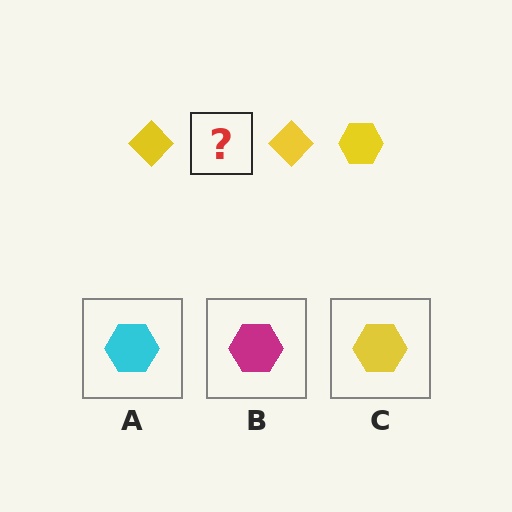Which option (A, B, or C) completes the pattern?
C.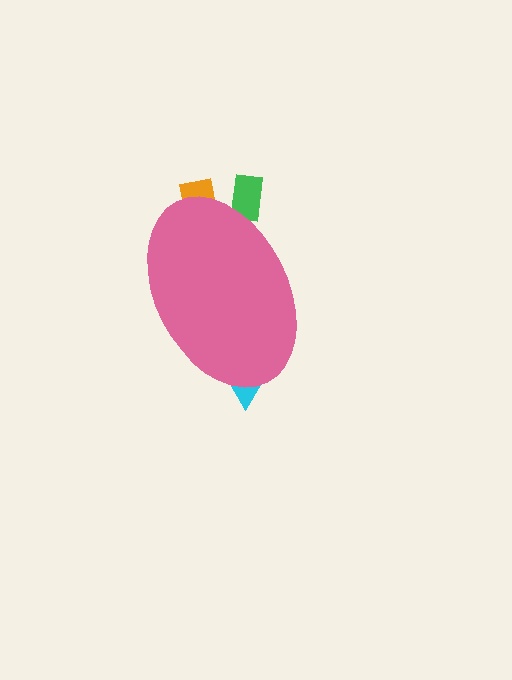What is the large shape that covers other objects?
A pink ellipse.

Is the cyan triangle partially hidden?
Yes, the cyan triangle is partially hidden behind the pink ellipse.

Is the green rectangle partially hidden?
Yes, the green rectangle is partially hidden behind the pink ellipse.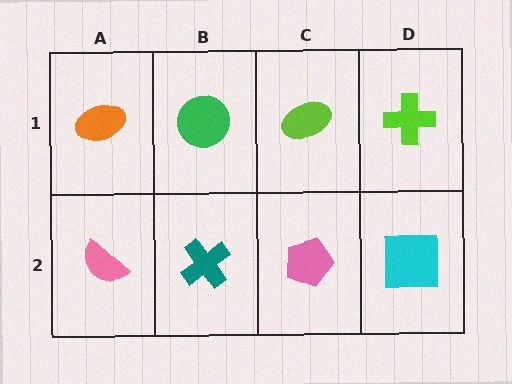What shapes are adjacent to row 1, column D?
A cyan square (row 2, column D), a lime ellipse (row 1, column C).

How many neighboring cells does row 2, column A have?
2.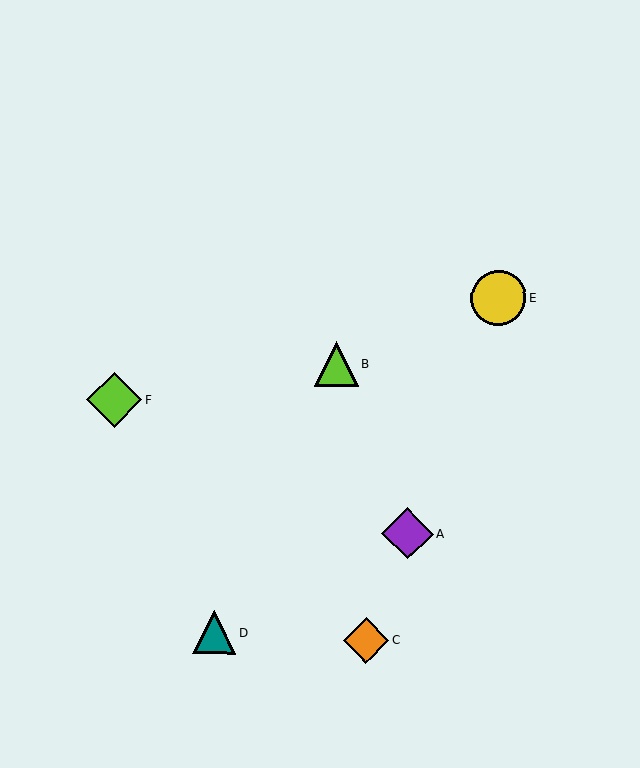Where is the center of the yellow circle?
The center of the yellow circle is at (499, 298).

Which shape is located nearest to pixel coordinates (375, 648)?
The orange diamond (labeled C) at (366, 641) is nearest to that location.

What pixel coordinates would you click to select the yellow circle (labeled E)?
Click at (499, 298) to select the yellow circle E.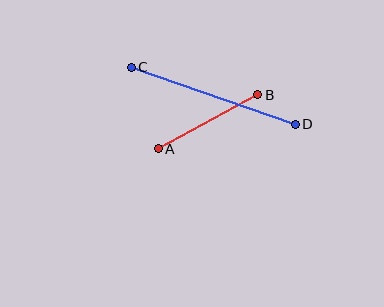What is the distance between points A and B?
The distance is approximately 113 pixels.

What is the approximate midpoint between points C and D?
The midpoint is at approximately (213, 96) pixels.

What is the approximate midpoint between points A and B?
The midpoint is at approximately (208, 122) pixels.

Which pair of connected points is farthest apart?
Points C and D are farthest apart.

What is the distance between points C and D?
The distance is approximately 173 pixels.